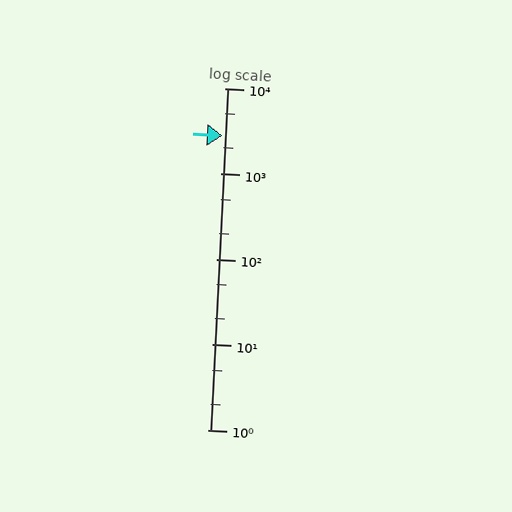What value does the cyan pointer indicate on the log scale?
The pointer indicates approximately 2800.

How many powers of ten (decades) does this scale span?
The scale spans 4 decades, from 1 to 10000.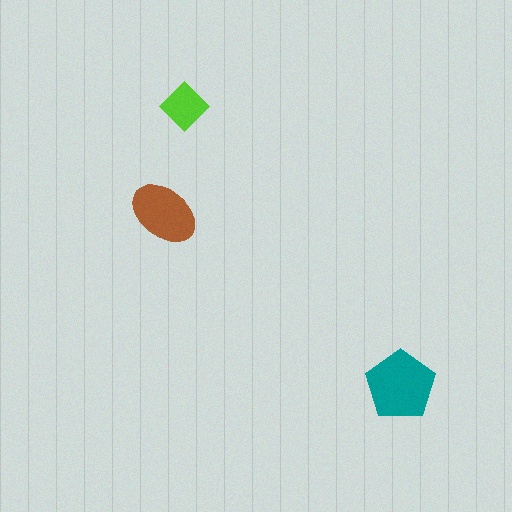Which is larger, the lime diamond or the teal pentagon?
The teal pentagon.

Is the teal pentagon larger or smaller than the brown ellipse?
Larger.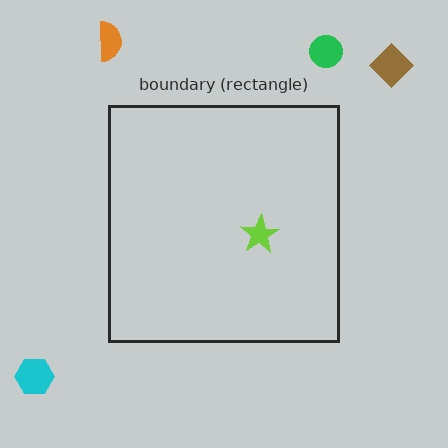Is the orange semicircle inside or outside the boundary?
Outside.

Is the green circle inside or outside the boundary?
Outside.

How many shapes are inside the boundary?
1 inside, 4 outside.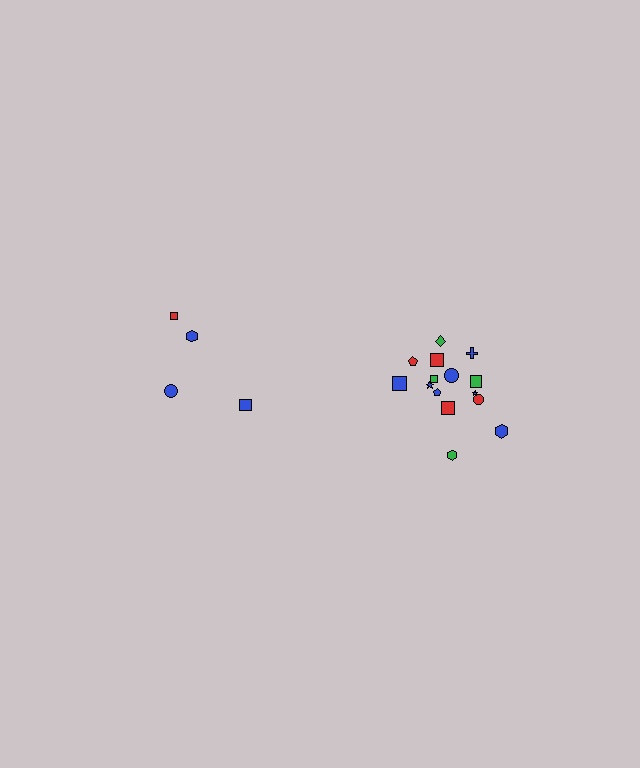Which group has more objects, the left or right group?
The right group.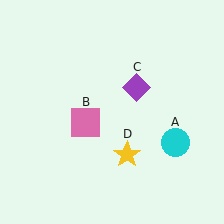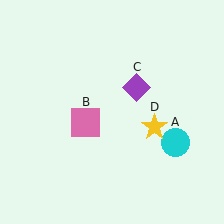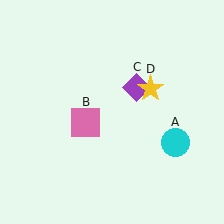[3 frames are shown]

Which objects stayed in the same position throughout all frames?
Cyan circle (object A) and pink square (object B) and purple diamond (object C) remained stationary.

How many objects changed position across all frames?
1 object changed position: yellow star (object D).